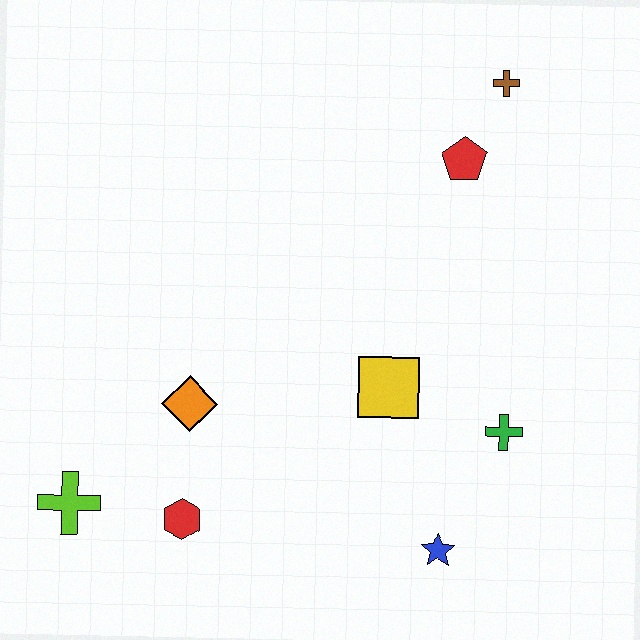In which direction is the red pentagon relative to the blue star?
The red pentagon is above the blue star.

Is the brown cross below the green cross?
No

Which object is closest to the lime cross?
The red hexagon is closest to the lime cross.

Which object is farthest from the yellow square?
The lime cross is farthest from the yellow square.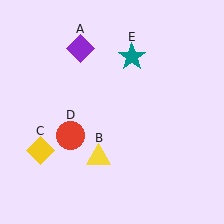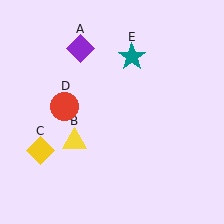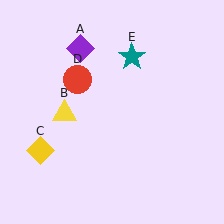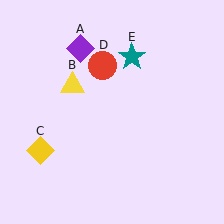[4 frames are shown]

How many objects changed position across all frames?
2 objects changed position: yellow triangle (object B), red circle (object D).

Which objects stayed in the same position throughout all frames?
Purple diamond (object A) and yellow diamond (object C) and teal star (object E) remained stationary.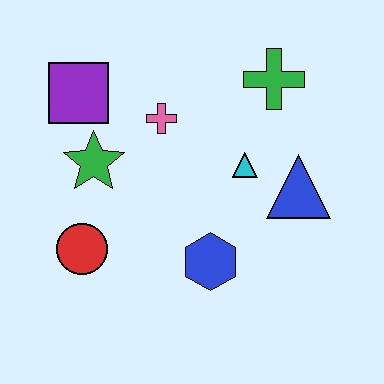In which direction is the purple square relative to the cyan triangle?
The purple square is to the left of the cyan triangle.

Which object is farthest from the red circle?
The green cross is farthest from the red circle.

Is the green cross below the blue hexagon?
No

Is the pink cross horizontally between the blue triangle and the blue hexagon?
No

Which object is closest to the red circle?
The green star is closest to the red circle.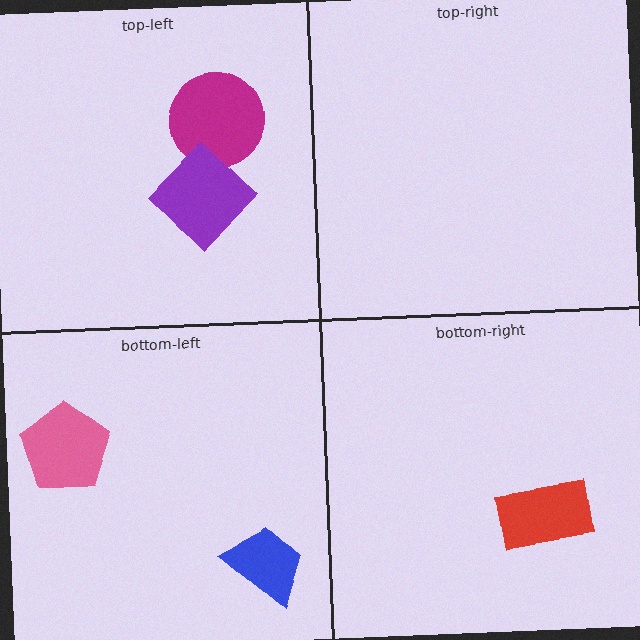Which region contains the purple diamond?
The top-left region.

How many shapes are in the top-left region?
2.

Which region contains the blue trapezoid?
The bottom-left region.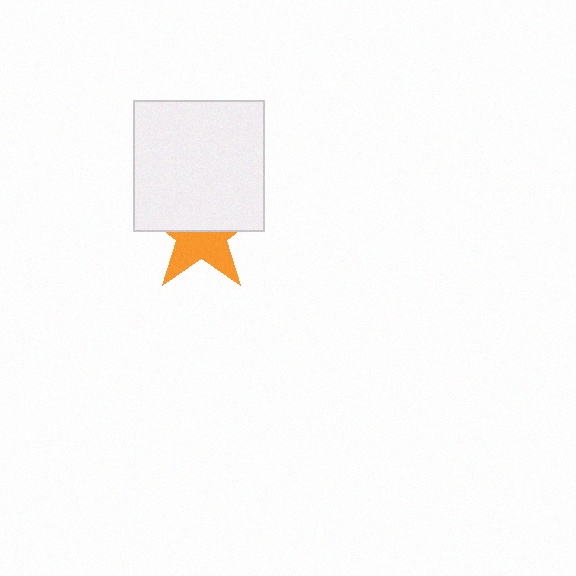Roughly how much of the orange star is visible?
About half of it is visible (roughly 47%).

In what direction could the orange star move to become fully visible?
The orange star could move down. That would shift it out from behind the white square entirely.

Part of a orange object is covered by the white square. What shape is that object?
It is a star.